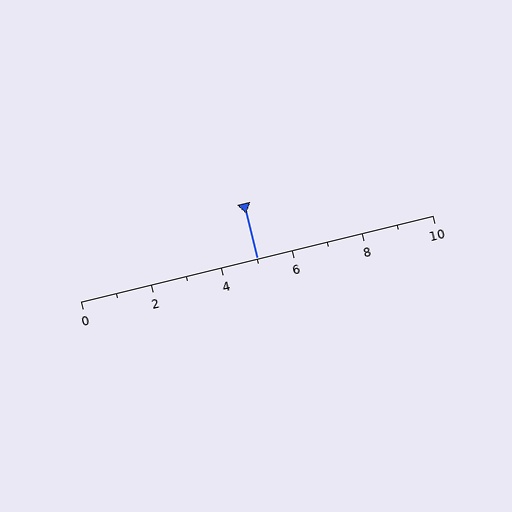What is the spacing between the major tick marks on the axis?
The major ticks are spaced 2 apart.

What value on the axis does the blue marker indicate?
The marker indicates approximately 5.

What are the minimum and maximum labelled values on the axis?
The axis runs from 0 to 10.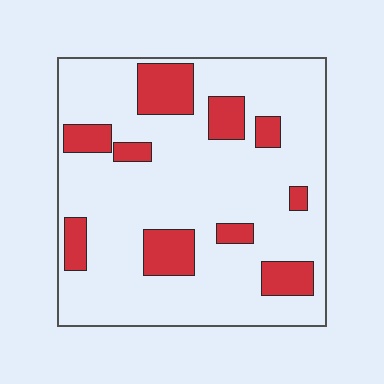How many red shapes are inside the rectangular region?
10.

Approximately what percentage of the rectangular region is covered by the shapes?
Approximately 20%.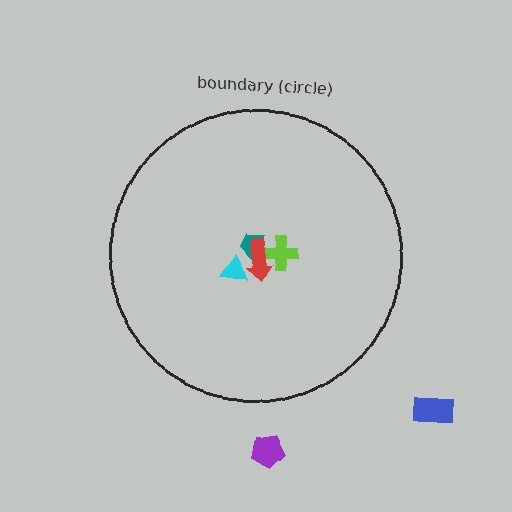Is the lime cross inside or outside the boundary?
Inside.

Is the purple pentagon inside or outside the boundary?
Outside.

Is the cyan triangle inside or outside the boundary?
Inside.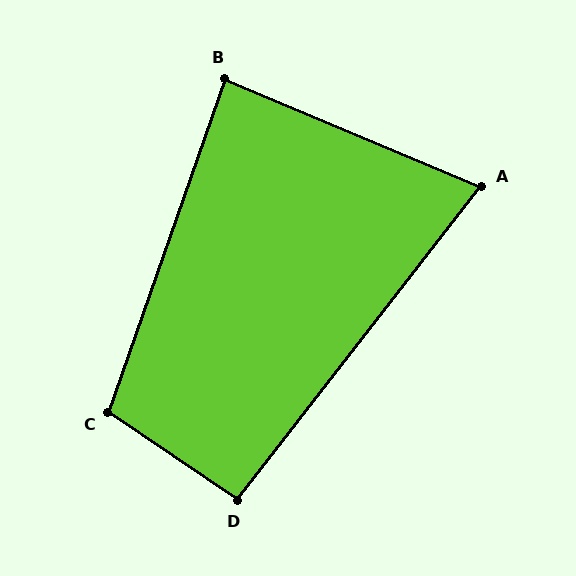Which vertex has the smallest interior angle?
A, at approximately 75 degrees.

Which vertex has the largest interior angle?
C, at approximately 105 degrees.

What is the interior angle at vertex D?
Approximately 94 degrees (approximately right).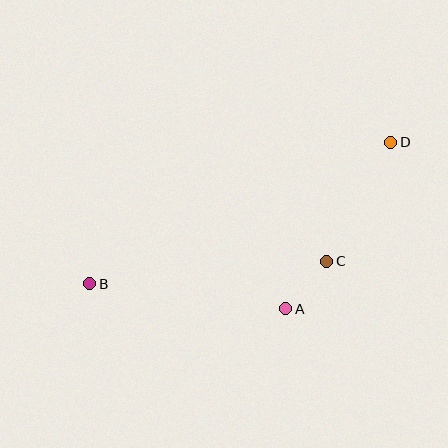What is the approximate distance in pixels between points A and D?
The distance between A and D is approximately 197 pixels.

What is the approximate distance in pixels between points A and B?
The distance between A and B is approximately 198 pixels.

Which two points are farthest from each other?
Points B and D are farthest from each other.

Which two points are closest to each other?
Points A and C are closest to each other.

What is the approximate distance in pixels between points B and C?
The distance between B and C is approximately 238 pixels.